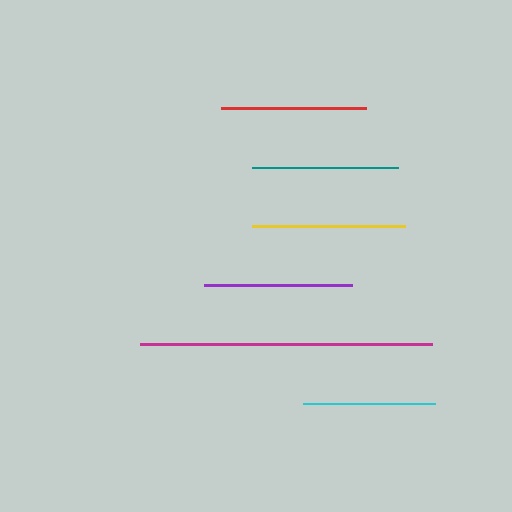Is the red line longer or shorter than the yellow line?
The yellow line is longer than the red line.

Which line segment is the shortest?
The cyan line is the shortest at approximately 131 pixels.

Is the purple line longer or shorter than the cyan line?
The purple line is longer than the cyan line.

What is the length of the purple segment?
The purple segment is approximately 148 pixels long.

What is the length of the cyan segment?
The cyan segment is approximately 131 pixels long.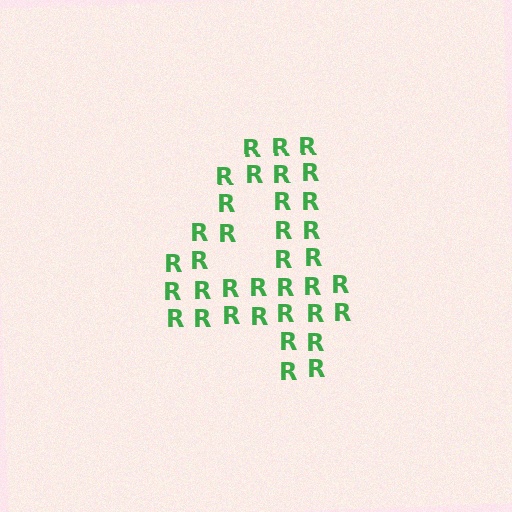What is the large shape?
The large shape is the digit 4.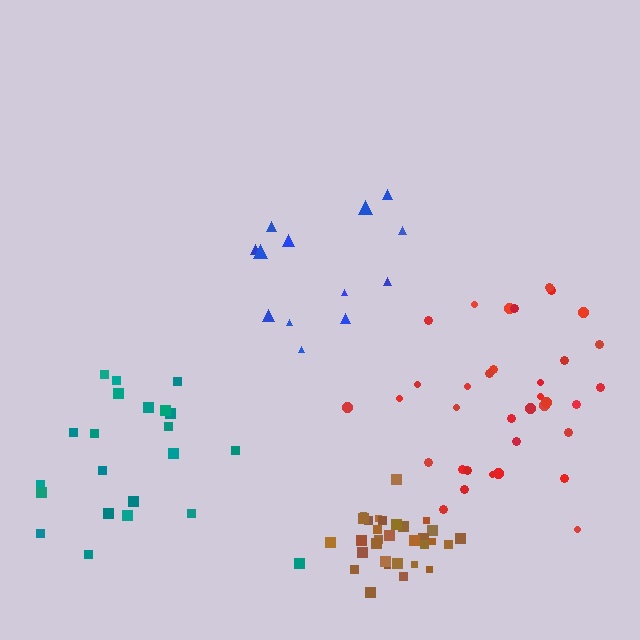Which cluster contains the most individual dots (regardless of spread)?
Red (35).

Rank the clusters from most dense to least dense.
brown, red, blue, teal.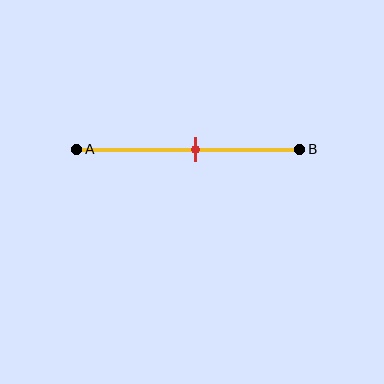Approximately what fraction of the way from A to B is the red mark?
The red mark is approximately 55% of the way from A to B.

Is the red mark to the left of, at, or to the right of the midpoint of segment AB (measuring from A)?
The red mark is to the right of the midpoint of segment AB.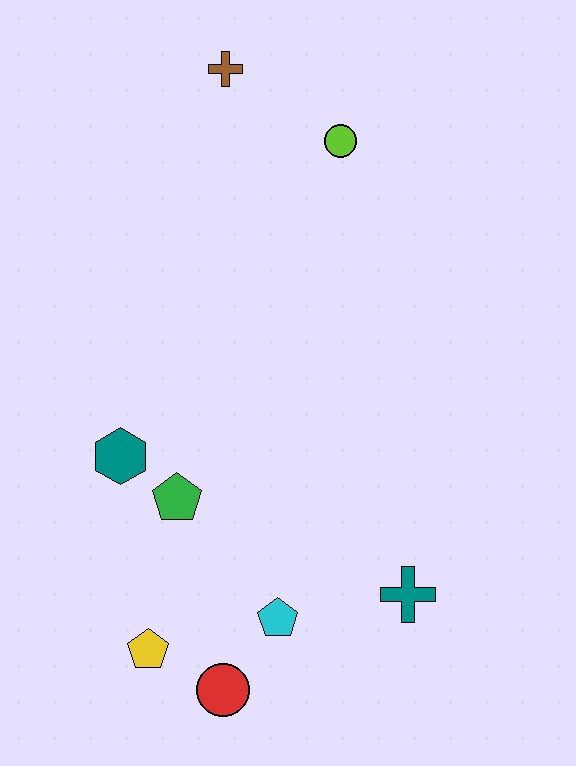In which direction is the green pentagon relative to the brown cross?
The green pentagon is below the brown cross.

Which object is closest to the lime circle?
The brown cross is closest to the lime circle.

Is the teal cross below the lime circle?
Yes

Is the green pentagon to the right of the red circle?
No